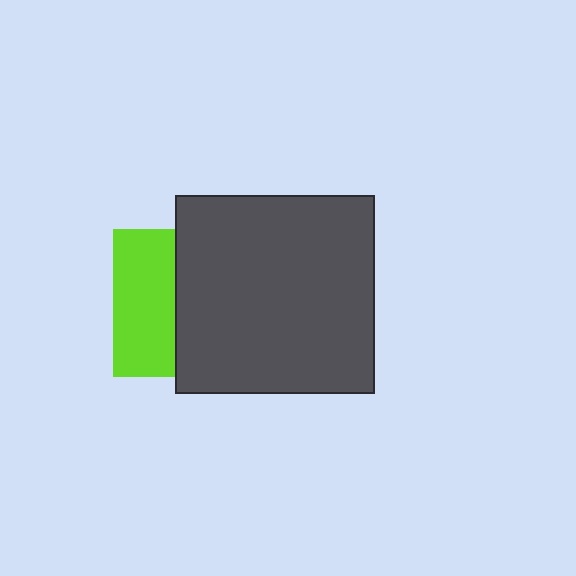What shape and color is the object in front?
The object in front is a dark gray square.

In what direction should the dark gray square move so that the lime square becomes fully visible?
The dark gray square should move right. That is the shortest direction to clear the overlap and leave the lime square fully visible.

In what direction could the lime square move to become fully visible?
The lime square could move left. That would shift it out from behind the dark gray square entirely.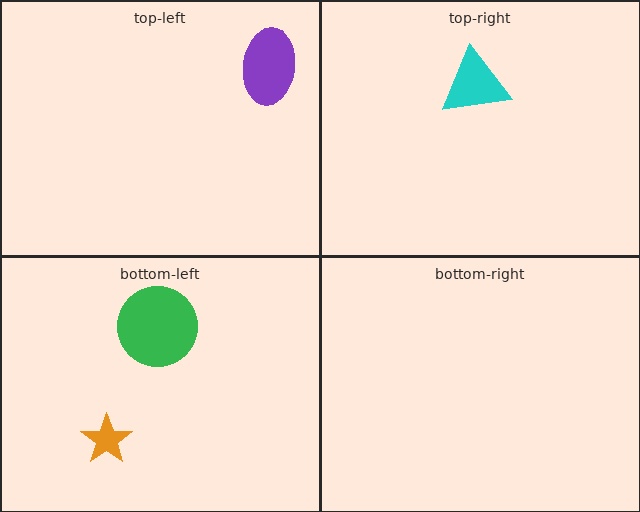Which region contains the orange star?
The bottom-left region.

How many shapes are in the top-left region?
1.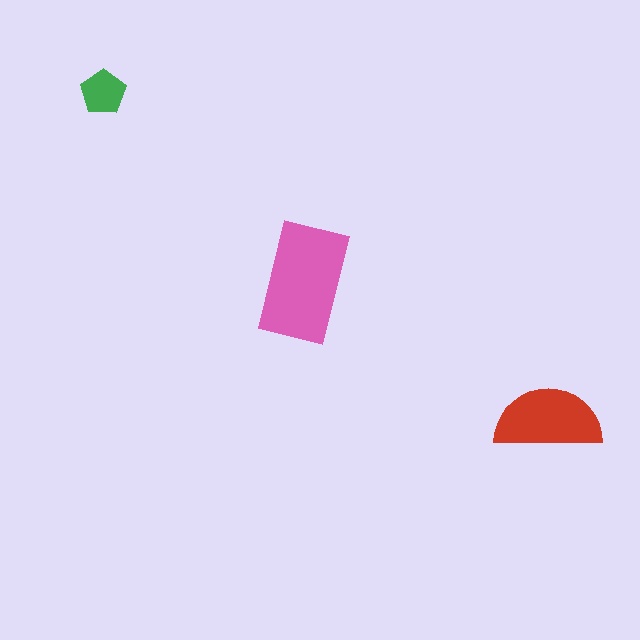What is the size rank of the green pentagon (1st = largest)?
3rd.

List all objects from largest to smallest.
The pink rectangle, the red semicircle, the green pentagon.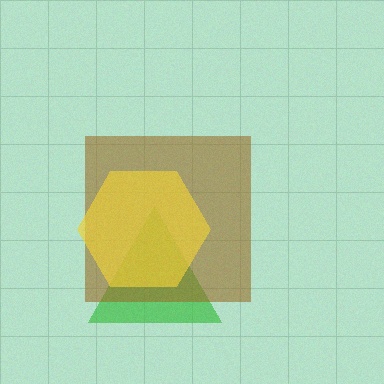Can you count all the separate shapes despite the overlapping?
Yes, there are 3 separate shapes.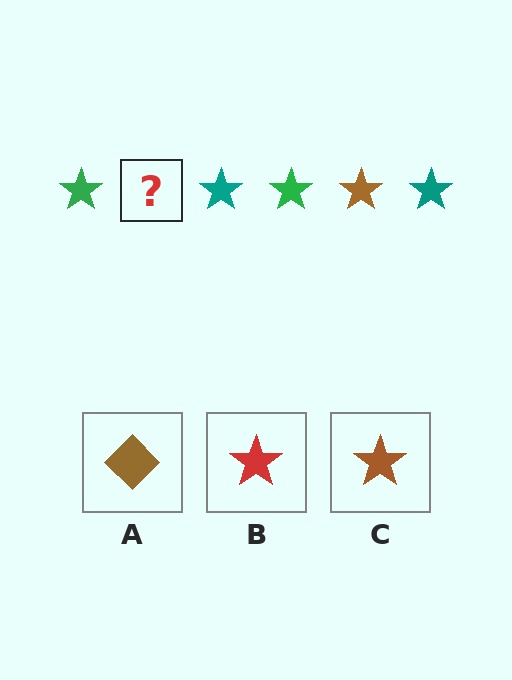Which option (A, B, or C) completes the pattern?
C.